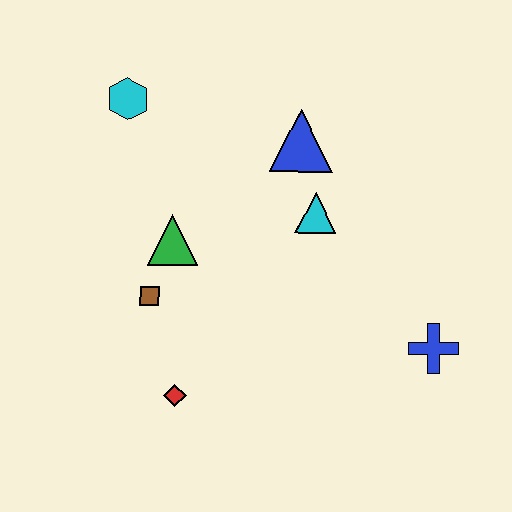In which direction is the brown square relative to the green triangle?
The brown square is below the green triangle.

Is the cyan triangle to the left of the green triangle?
No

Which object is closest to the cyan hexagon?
The green triangle is closest to the cyan hexagon.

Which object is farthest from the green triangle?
The blue cross is farthest from the green triangle.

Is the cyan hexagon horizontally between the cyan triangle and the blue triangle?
No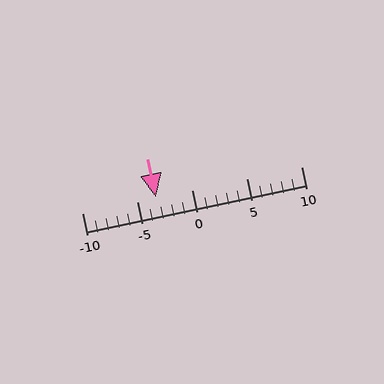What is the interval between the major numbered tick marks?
The major tick marks are spaced 5 units apart.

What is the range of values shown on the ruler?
The ruler shows values from -10 to 10.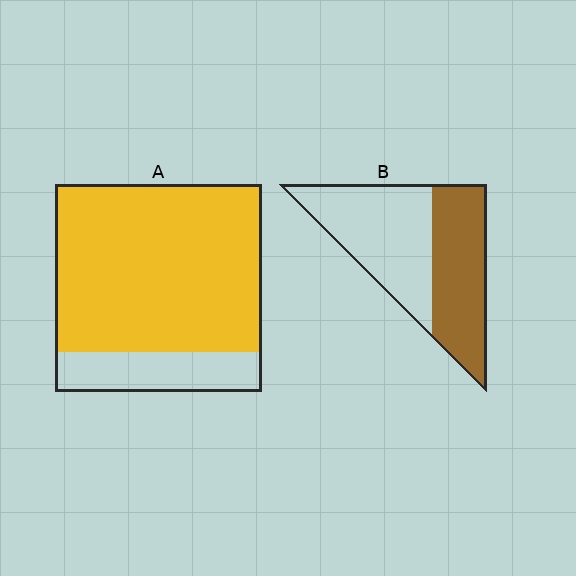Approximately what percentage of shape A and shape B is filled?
A is approximately 80% and B is approximately 45%.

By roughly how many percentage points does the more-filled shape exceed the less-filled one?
By roughly 35 percentage points (A over B).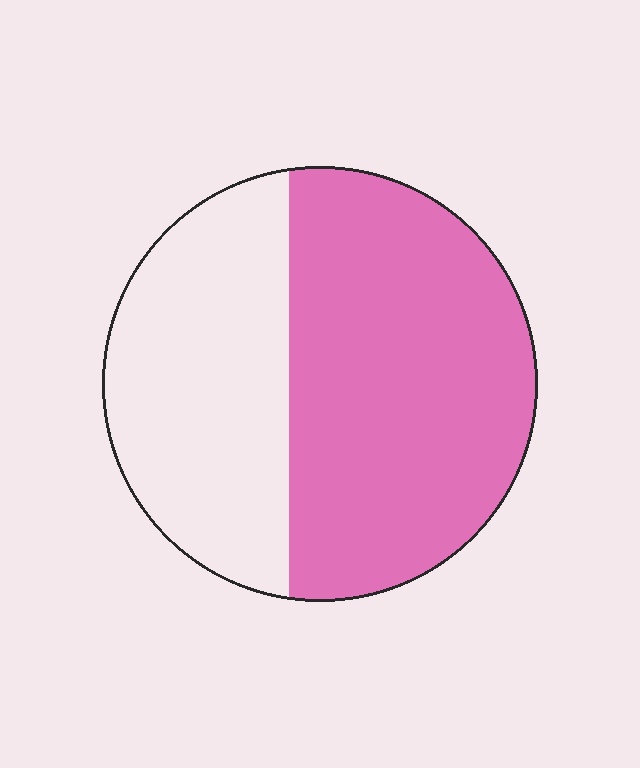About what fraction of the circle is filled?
About three fifths (3/5).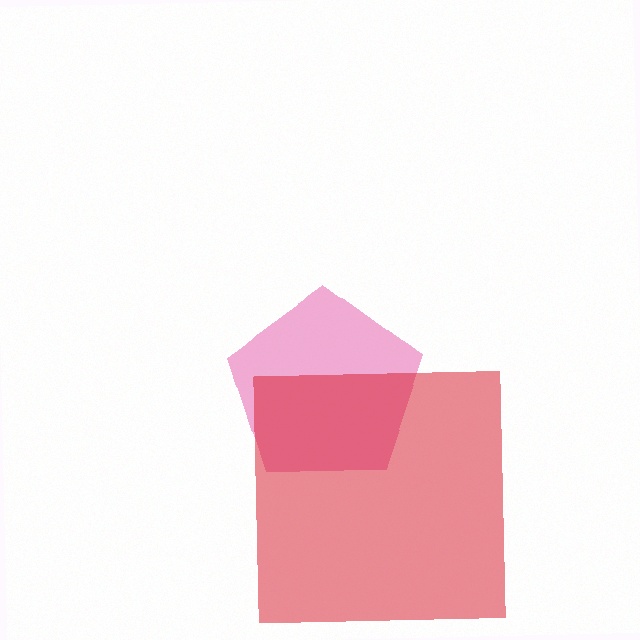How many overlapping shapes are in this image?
There are 2 overlapping shapes in the image.